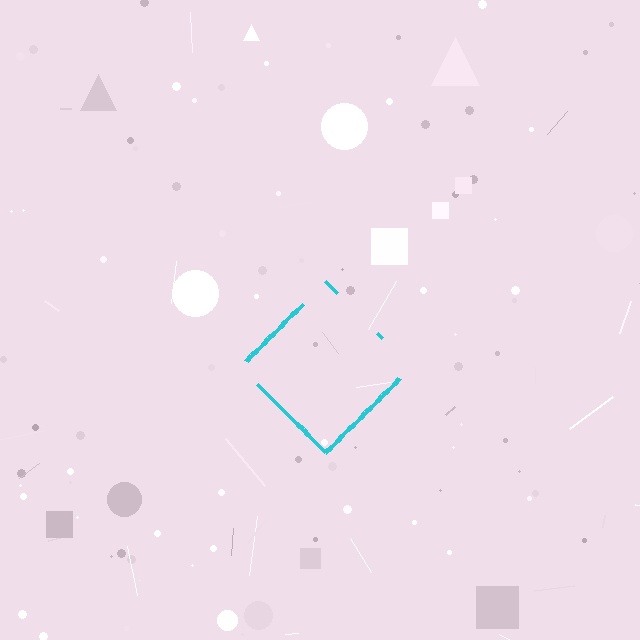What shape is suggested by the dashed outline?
The dashed outline suggests a diamond.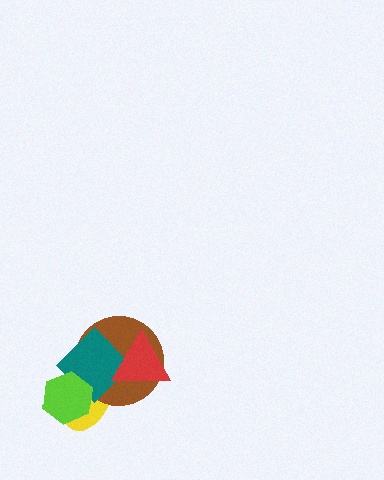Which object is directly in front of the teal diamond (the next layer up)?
The red triangle is directly in front of the teal diamond.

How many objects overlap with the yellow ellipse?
3 objects overlap with the yellow ellipse.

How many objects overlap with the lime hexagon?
3 objects overlap with the lime hexagon.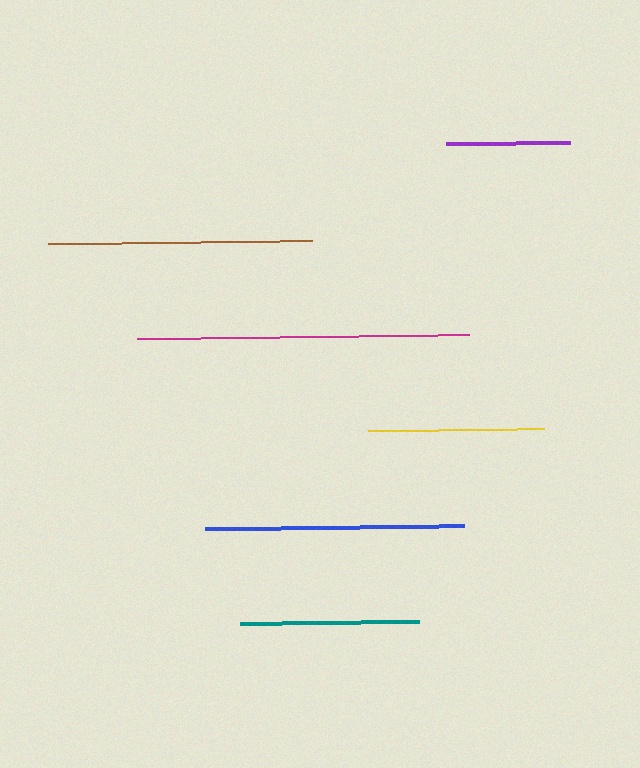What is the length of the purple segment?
The purple segment is approximately 124 pixels long.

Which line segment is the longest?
The magenta line is the longest at approximately 333 pixels.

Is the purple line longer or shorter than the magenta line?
The magenta line is longer than the purple line.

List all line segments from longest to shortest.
From longest to shortest: magenta, brown, blue, teal, yellow, purple.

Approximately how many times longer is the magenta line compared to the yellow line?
The magenta line is approximately 1.9 times the length of the yellow line.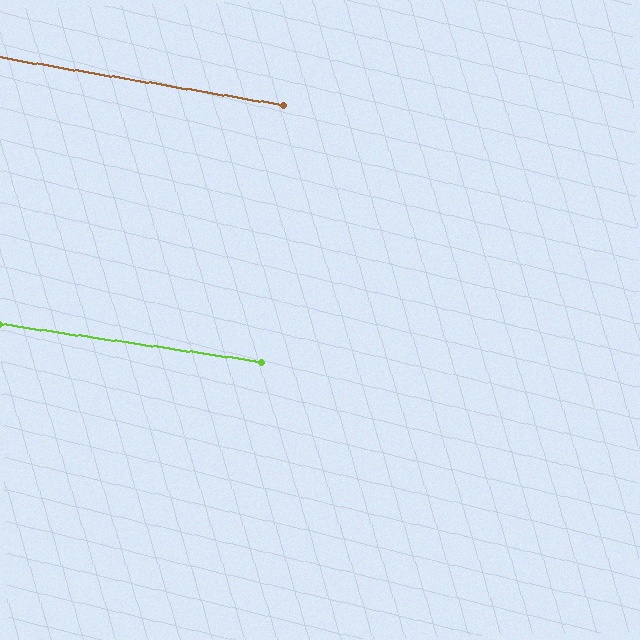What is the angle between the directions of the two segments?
Approximately 1 degree.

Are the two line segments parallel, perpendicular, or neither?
Parallel — their directions differ by only 1.3°.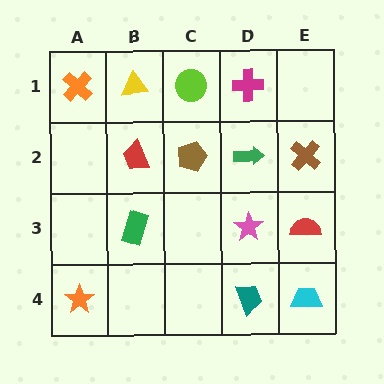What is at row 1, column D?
A magenta cross.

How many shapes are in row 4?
3 shapes.